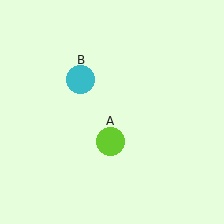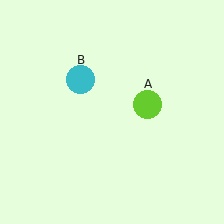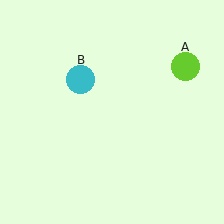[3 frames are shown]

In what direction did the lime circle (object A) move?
The lime circle (object A) moved up and to the right.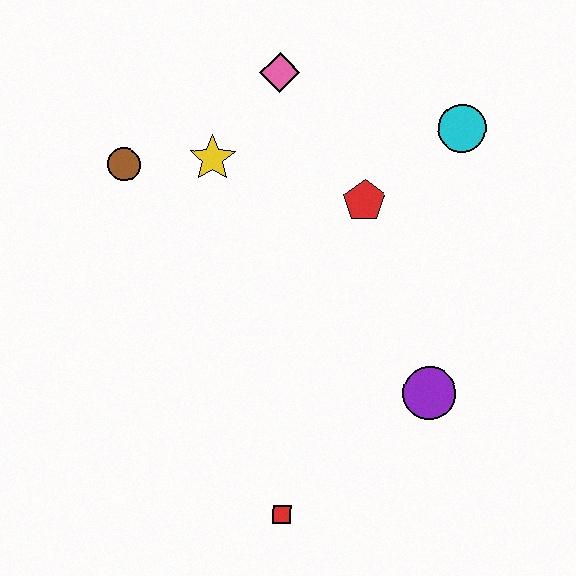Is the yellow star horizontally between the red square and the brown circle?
Yes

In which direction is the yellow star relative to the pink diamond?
The yellow star is below the pink diamond.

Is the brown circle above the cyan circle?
No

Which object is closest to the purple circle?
The red square is closest to the purple circle.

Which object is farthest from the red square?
The pink diamond is farthest from the red square.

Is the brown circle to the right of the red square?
No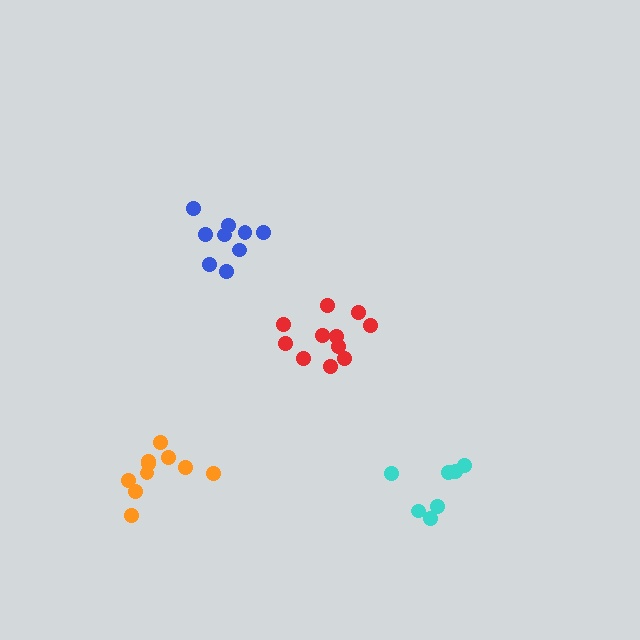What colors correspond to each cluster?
The clusters are colored: orange, blue, cyan, red.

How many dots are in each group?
Group 1: 10 dots, Group 2: 9 dots, Group 3: 7 dots, Group 4: 11 dots (37 total).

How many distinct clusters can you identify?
There are 4 distinct clusters.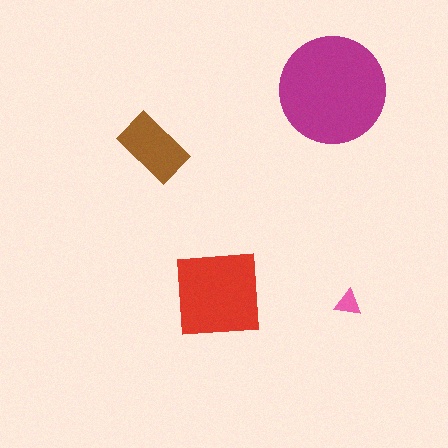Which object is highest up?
The magenta circle is topmost.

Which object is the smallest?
The pink triangle.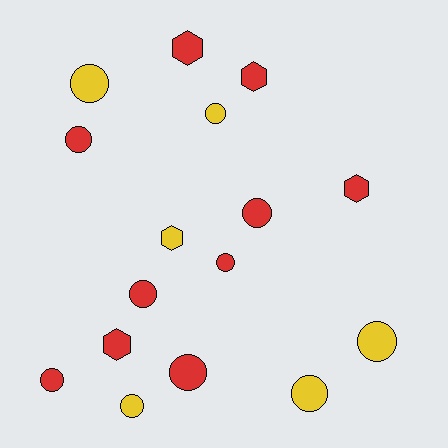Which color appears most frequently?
Red, with 10 objects.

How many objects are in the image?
There are 16 objects.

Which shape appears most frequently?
Circle, with 11 objects.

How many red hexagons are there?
There are 4 red hexagons.